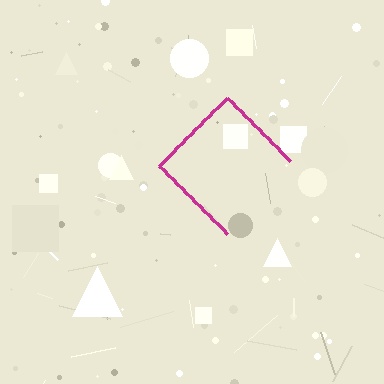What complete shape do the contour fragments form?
The contour fragments form a diamond.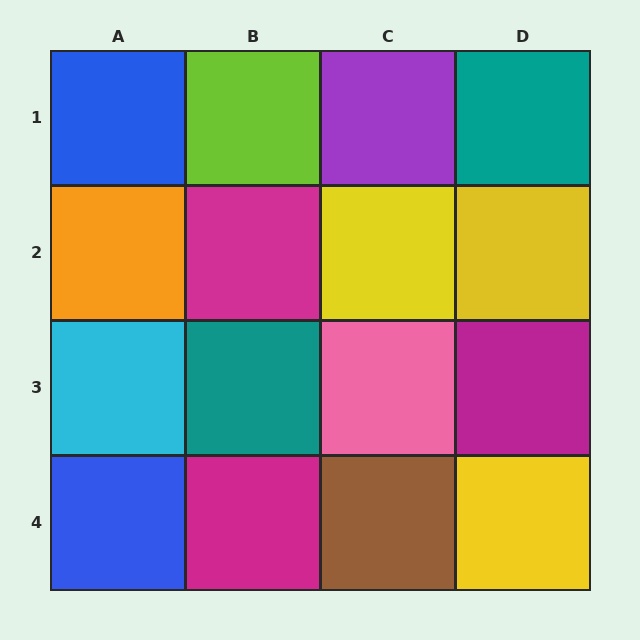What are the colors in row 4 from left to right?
Blue, magenta, brown, yellow.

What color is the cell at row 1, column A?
Blue.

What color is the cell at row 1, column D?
Teal.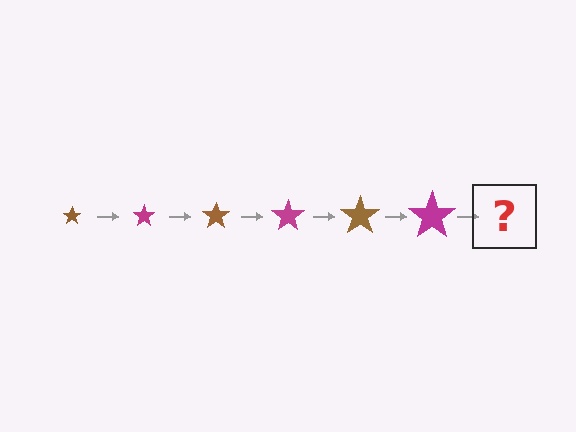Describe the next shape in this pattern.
It should be a brown star, larger than the previous one.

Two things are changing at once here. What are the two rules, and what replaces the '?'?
The two rules are that the star grows larger each step and the color cycles through brown and magenta. The '?' should be a brown star, larger than the previous one.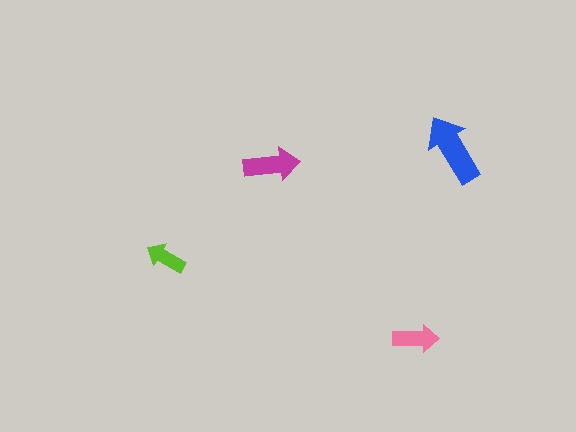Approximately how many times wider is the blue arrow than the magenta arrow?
About 1.5 times wider.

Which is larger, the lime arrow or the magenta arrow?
The magenta one.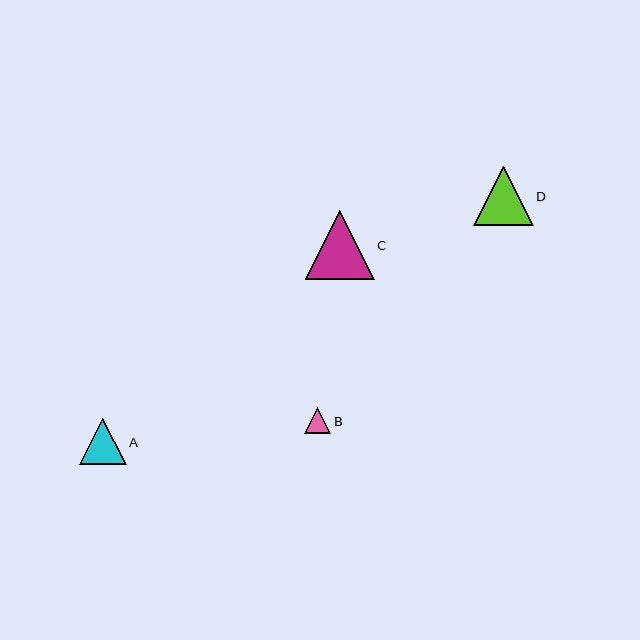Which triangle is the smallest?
Triangle B is the smallest with a size of approximately 26 pixels.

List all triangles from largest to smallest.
From largest to smallest: C, D, A, B.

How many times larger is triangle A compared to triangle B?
Triangle A is approximately 1.8 times the size of triangle B.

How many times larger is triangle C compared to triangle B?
Triangle C is approximately 2.7 times the size of triangle B.